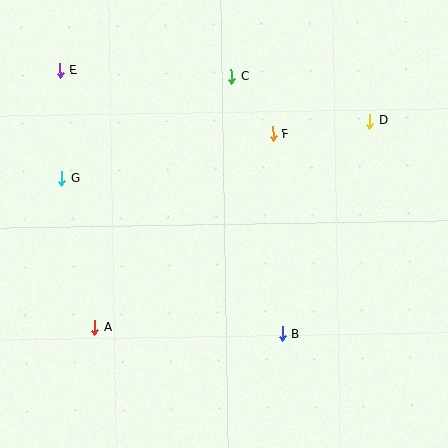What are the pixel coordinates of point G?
Point G is at (62, 178).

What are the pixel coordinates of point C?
Point C is at (231, 76).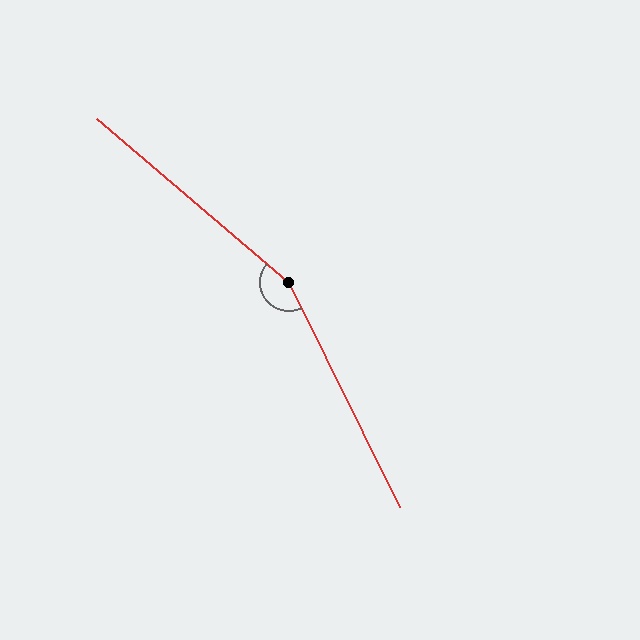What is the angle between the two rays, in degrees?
Approximately 156 degrees.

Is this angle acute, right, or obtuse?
It is obtuse.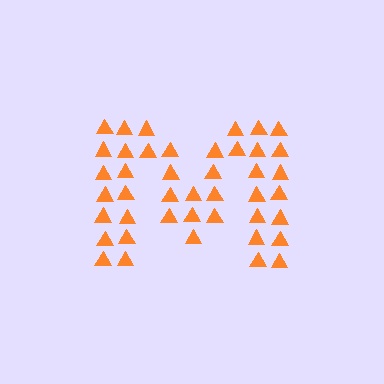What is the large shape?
The large shape is the letter M.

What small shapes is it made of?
It is made of small triangles.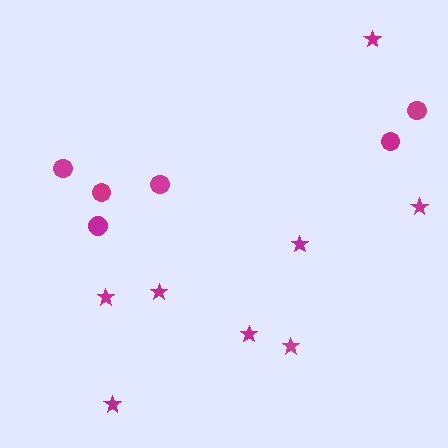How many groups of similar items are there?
There are 2 groups: one group of stars (8) and one group of circles (6).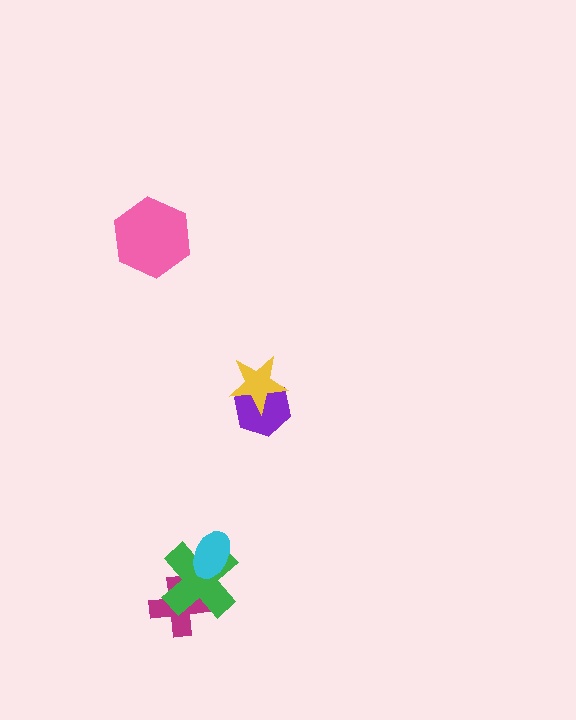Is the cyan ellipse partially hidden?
No, no other shape covers it.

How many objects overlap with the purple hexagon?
1 object overlaps with the purple hexagon.